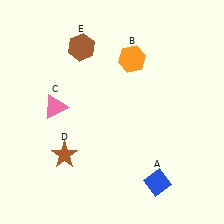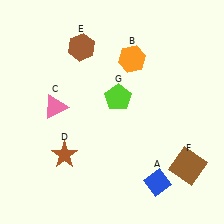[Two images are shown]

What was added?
A brown square (F), a lime pentagon (G) were added in Image 2.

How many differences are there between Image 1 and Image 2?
There are 2 differences between the two images.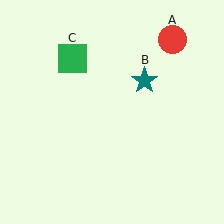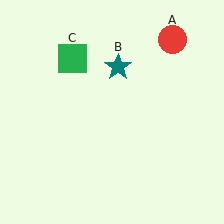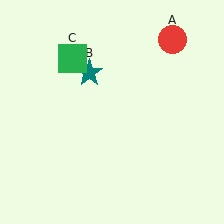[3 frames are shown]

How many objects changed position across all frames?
1 object changed position: teal star (object B).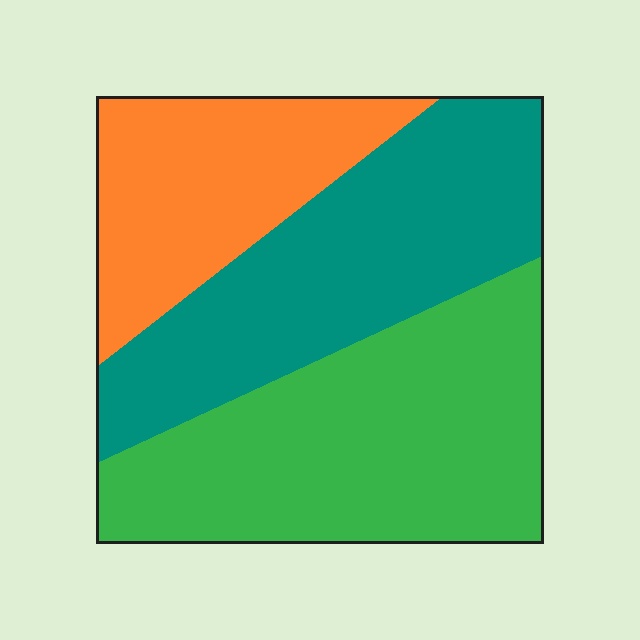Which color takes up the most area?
Green, at roughly 40%.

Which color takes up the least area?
Orange, at roughly 25%.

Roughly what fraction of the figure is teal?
Teal covers roughly 35% of the figure.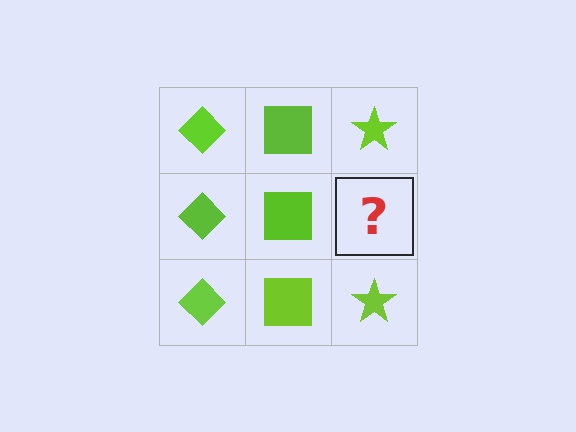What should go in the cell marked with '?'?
The missing cell should contain a lime star.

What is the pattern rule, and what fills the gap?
The rule is that each column has a consistent shape. The gap should be filled with a lime star.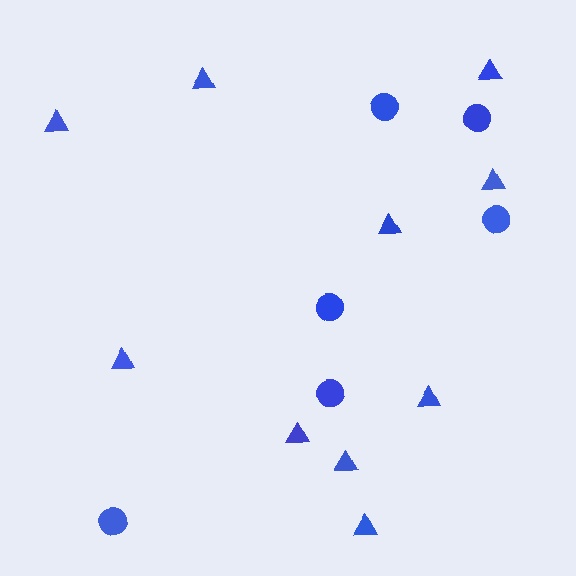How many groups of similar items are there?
There are 2 groups: one group of triangles (10) and one group of circles (6).